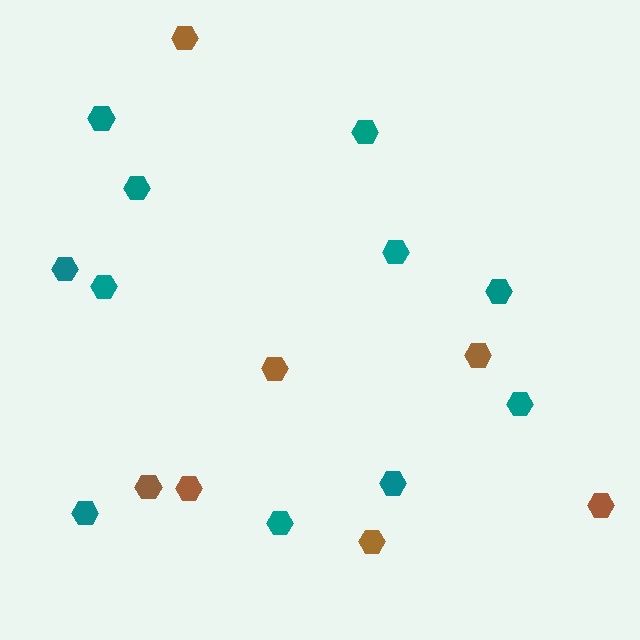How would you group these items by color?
There are 2 groups: one group of teal hexagons (11) and one group of brown hexagons (7).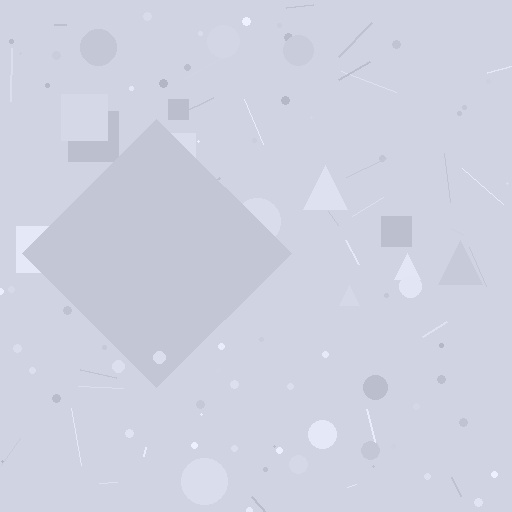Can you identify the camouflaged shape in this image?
The camouflaged shape is a diamond.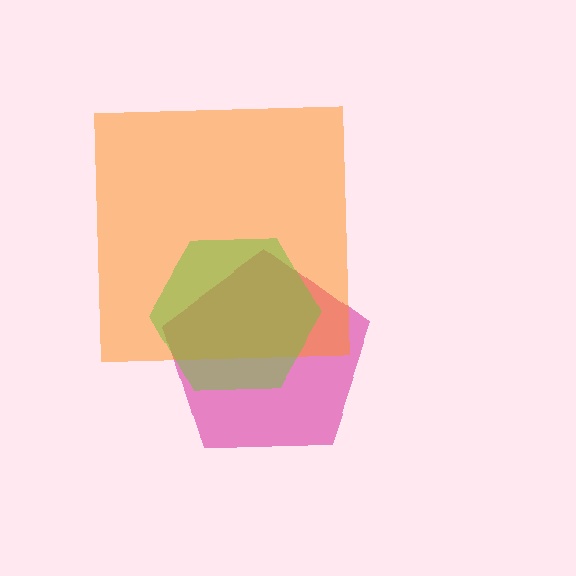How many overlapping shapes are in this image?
There are 3 overlapping shapes in the image.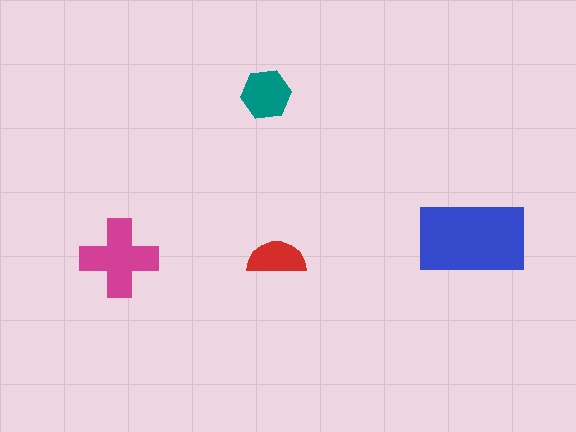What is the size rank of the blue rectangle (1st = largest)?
1st.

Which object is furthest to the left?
The magenta cross is leftmost.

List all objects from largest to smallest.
The blue rectangle, the magenta cross, the teal hexagon, the red semicircle.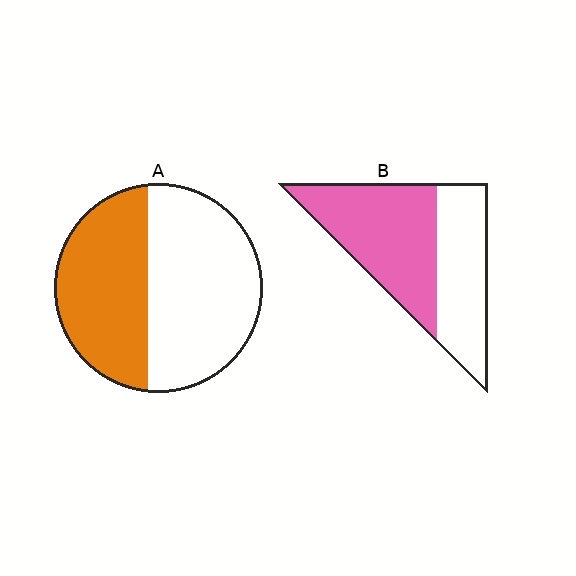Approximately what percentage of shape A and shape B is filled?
A is approximately 45% and B is approximately 55%.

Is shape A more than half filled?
No.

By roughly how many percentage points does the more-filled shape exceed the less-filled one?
By roughly 15 percentage points (B over A).